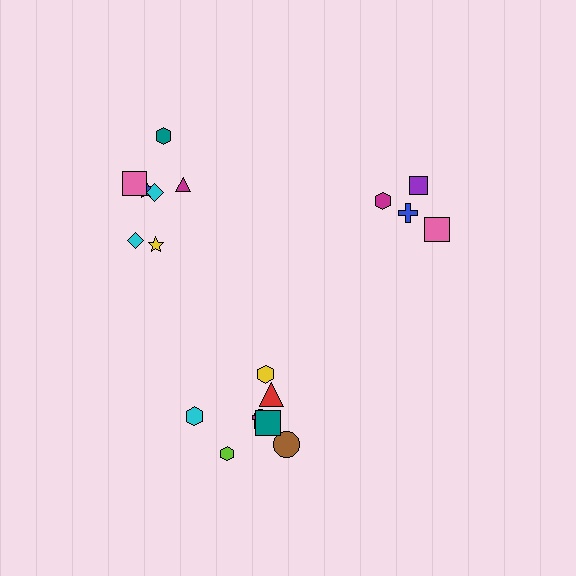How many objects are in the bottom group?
There are 8 objects.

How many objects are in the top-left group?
There are 7 objects.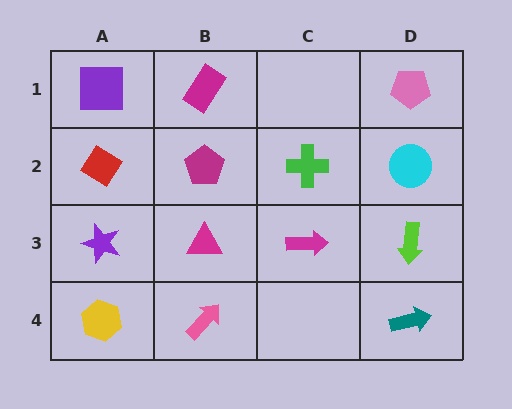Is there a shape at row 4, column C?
No, that cell is empty.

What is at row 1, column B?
A magenta rectangle.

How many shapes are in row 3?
4 shapes.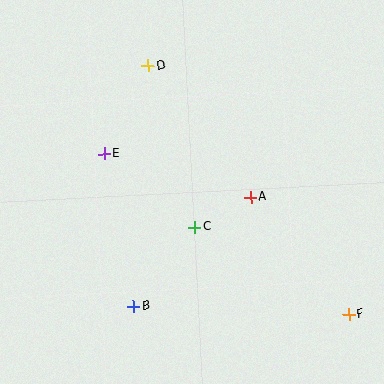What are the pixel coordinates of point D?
Point D is at (148, 66).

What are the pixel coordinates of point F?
Point F is at (349, 314).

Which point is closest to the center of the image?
Point C at (195, 227) is closest to the center.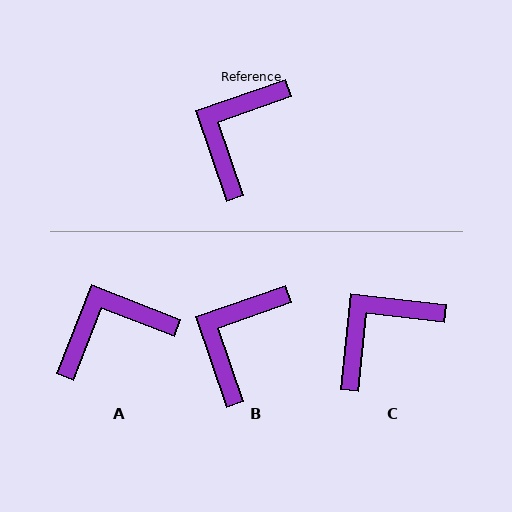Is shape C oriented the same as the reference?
No, it is off by about 25 degrees.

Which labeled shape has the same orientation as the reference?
B.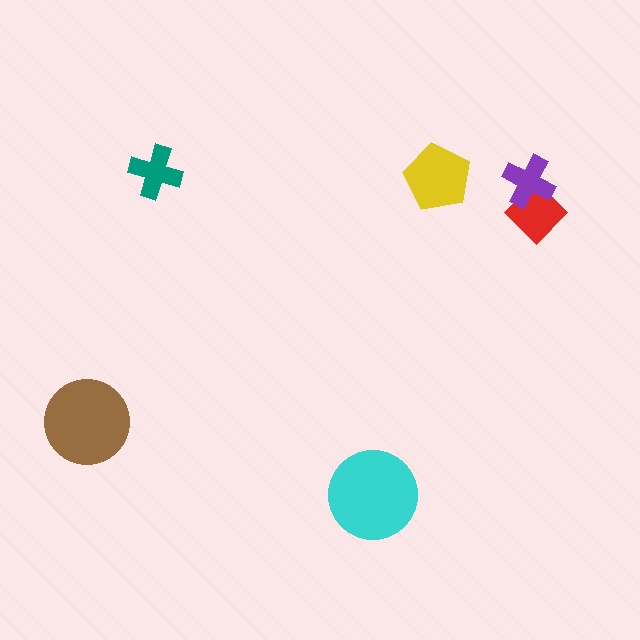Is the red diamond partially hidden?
Yes, it is partially covered by another shape.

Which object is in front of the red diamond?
The purple cross is in front of the red diamond.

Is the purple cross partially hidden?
No, no other shape covers it.